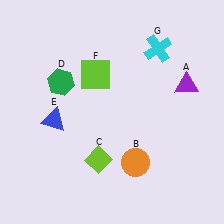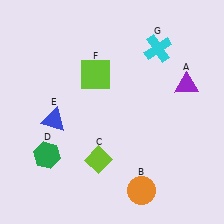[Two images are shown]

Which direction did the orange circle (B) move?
The orange circle (B) moved down.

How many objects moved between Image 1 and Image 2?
2 objects moved between the two images.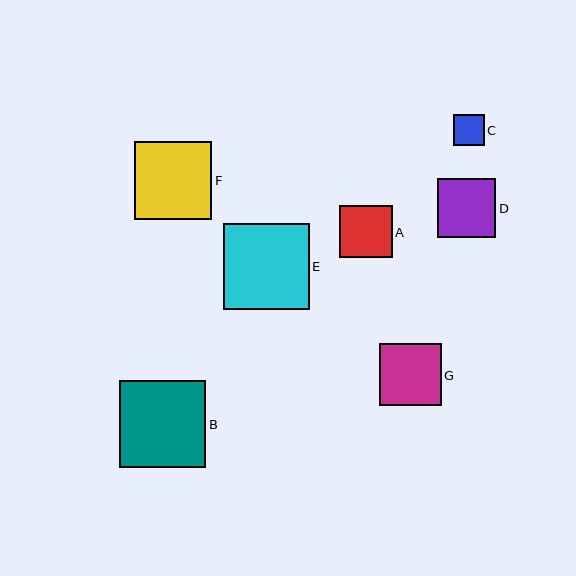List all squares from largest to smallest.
From largest to smallest: B, E, F, G, D, A, C.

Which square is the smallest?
Square C is the smallest with a size of approximately 31 pixels.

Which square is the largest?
Square B is the largest with a size of approximately 86 pixels.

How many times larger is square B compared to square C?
Square B is approximately 2.8 times the size of square C.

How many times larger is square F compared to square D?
Square F is approximately 1.3 times the size of square D.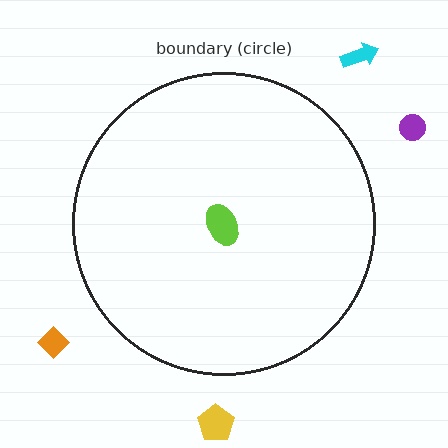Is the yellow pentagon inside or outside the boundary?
Outside.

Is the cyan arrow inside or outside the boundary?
Outside.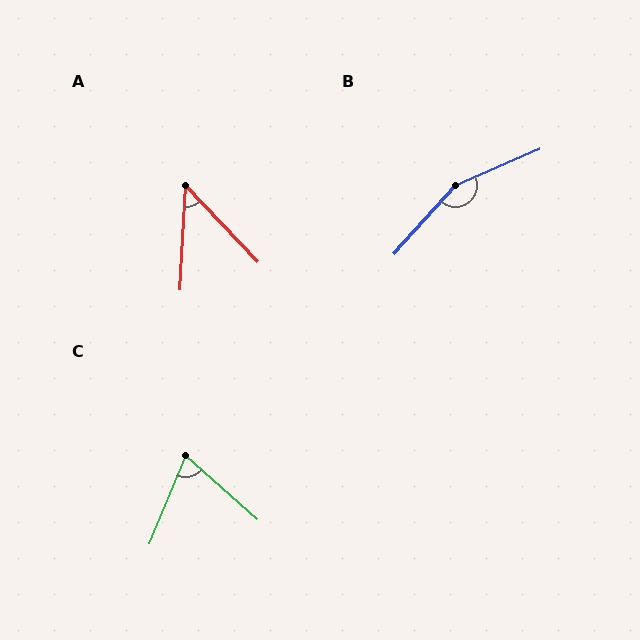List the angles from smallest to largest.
A (47°), C (71°), B (156°).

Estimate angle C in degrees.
Approximately 71 degrees.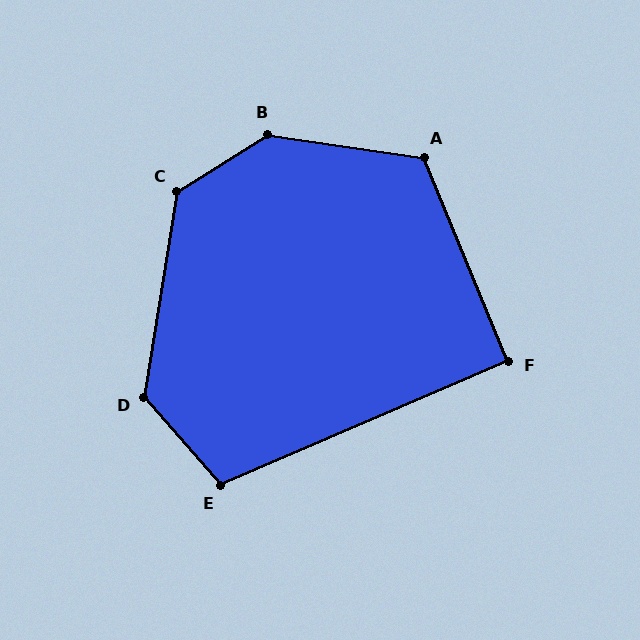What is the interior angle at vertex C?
Approximately 131 degrees (obtuse).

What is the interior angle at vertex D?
Approximately 130 degrees (obtuse).